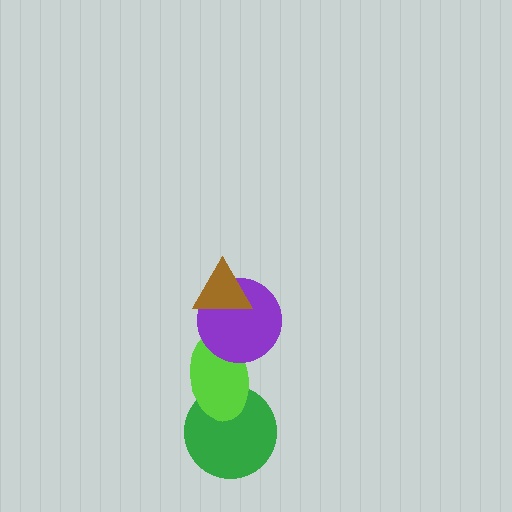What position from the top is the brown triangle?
The brown triangle is 1st from the top.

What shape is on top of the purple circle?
The brown triangle is on top of the purple circle.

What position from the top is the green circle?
The green circle is 4th from the top.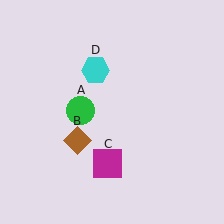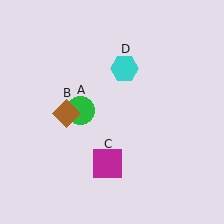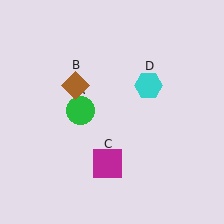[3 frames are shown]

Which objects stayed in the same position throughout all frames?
Green circle (object A) and magenta square (object C) remained stationary.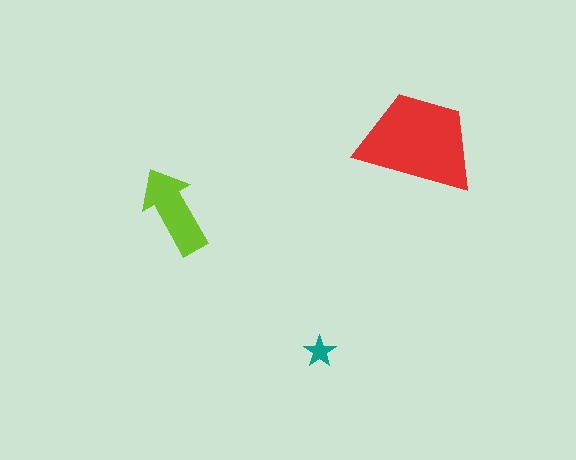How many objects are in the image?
There are 3 objects in the image.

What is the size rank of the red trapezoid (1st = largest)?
1st.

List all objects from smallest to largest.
The teal star, the lime arrow, the red trapezoid.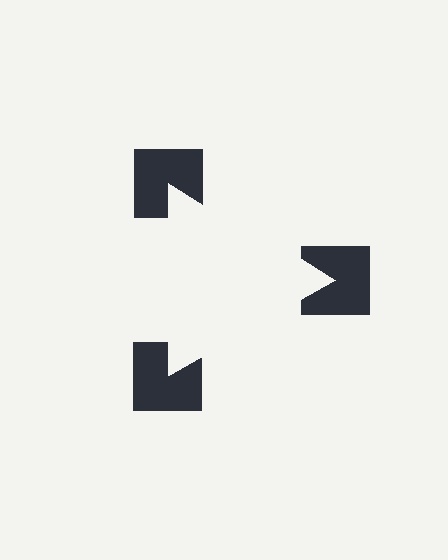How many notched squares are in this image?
There are 3 — one at each vertex of the illusory triangle.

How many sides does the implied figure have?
3 sides.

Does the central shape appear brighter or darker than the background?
It typically appears slightly brighter than the background, even though no actual brightness change is drawn.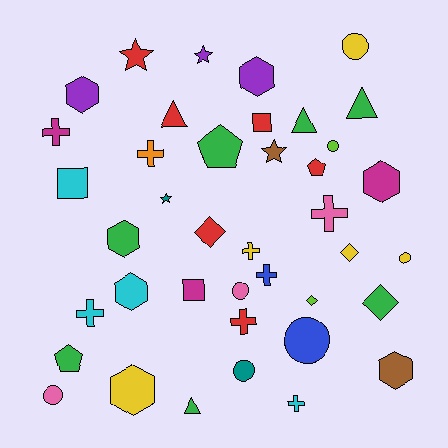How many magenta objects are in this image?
There are 3 magenta objects.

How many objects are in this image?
There are 40 objects.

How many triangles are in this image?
There are 4 triangles.